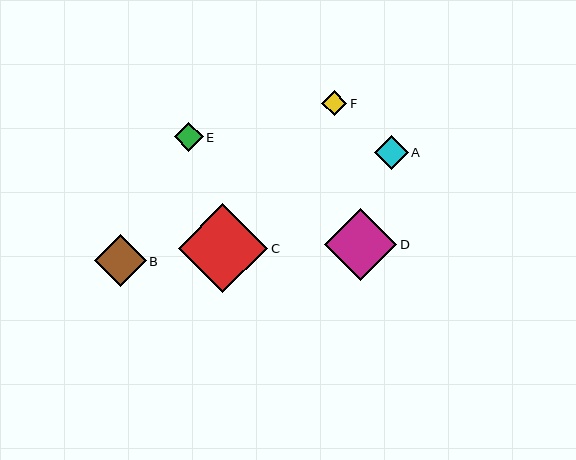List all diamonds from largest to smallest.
From largest to smallest: C, D, B, A, E, F.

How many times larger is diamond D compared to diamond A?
Diamond D is approximately 2.1 times the size of diamond A.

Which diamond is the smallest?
Diamond F is the smallest with a size of approximately 25 pixels.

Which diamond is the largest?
Diamond C is the largest with a size of approximately 90 pixels.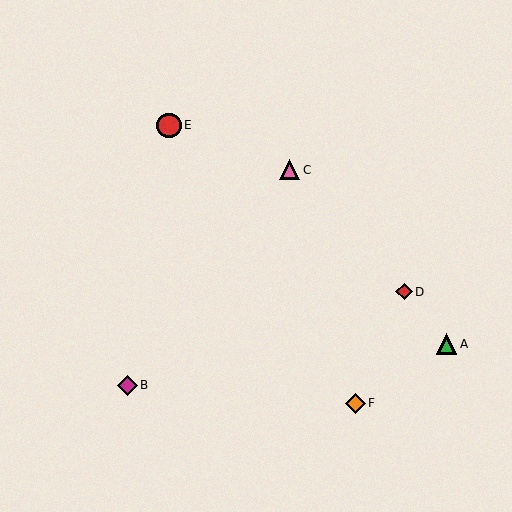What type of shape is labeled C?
Shape C is a pink triangle.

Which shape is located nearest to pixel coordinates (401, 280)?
The red diamond (labeled D) at (404, 292) is nearest to that location.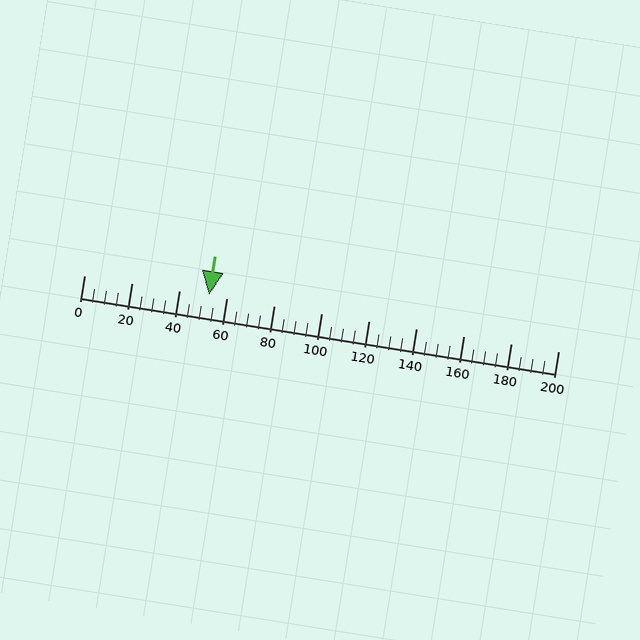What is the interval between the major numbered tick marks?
The major tick marks are spaced 20 units apart.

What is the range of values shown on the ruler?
The ruler shows values from 0 to 200.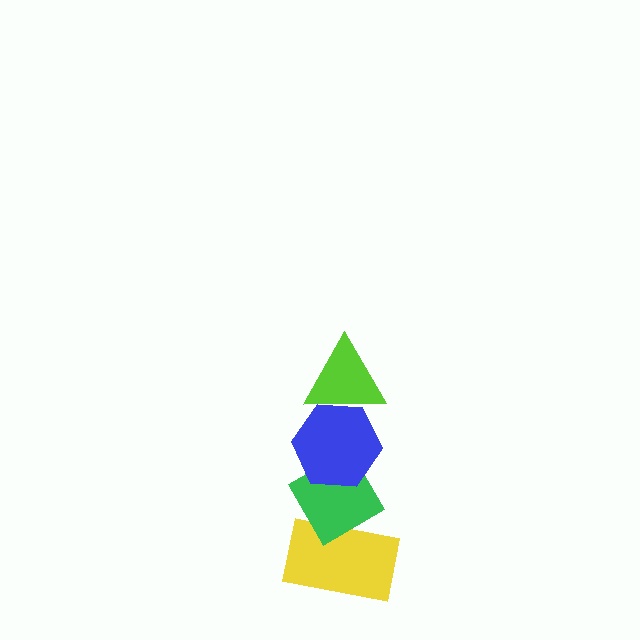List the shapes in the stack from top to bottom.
From top to bottom: the lime triangle, the blue hexagon, the green diamond, the yellow rectangle.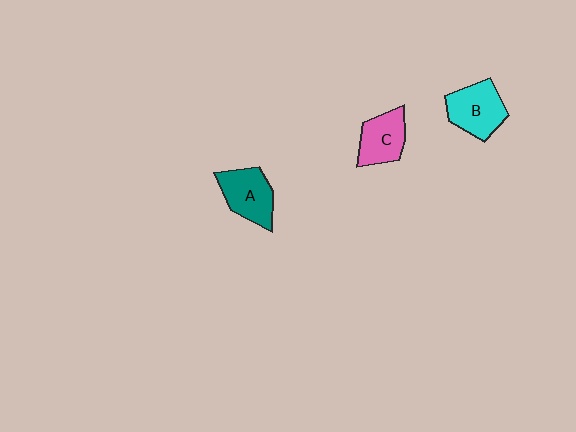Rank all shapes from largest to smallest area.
From largest to smallest: B (cyan), A (teal), C (pink).